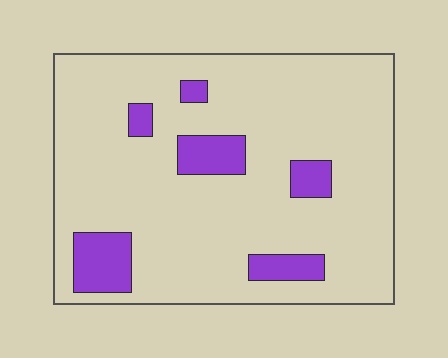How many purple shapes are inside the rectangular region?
6.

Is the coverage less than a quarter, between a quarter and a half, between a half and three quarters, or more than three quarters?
Less than a quarter.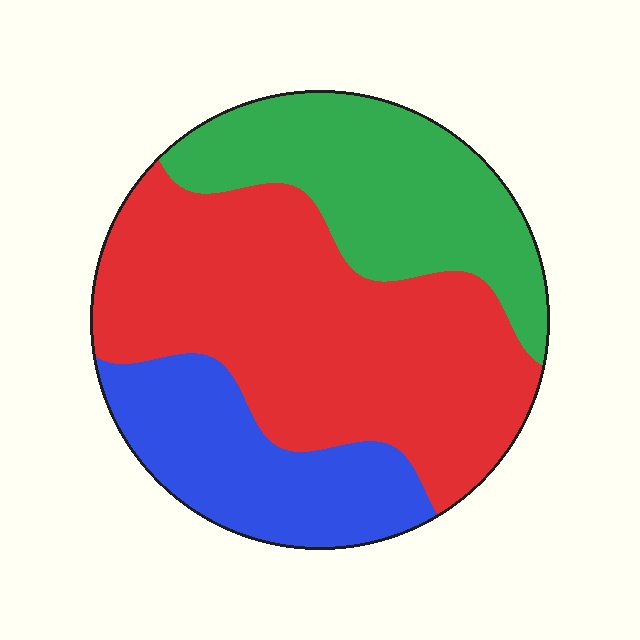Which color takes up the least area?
Blue, at roughly 20%.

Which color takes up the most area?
Red, at roughly 50%.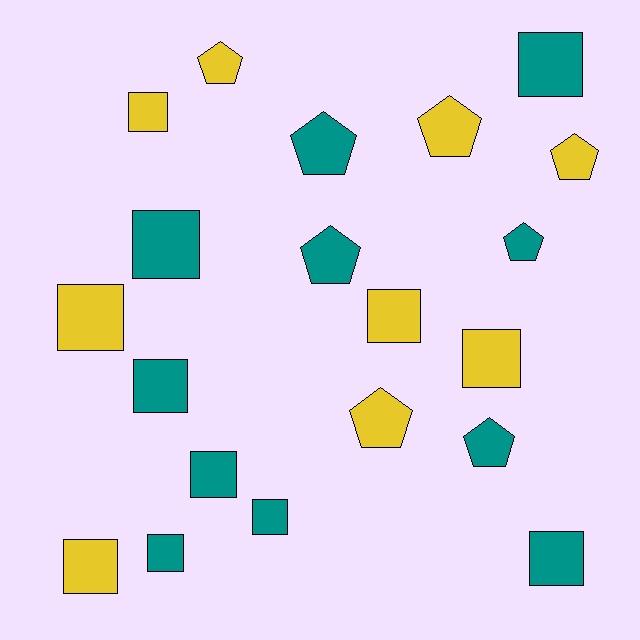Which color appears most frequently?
Teal, with 11 objects.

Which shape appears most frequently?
Square, with 12 objects.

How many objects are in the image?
There are 20 objects.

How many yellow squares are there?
There are 5 yellow squares.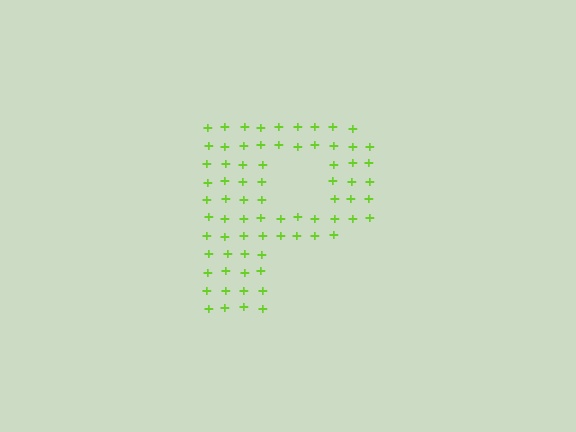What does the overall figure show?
The overall figure shows the letter P.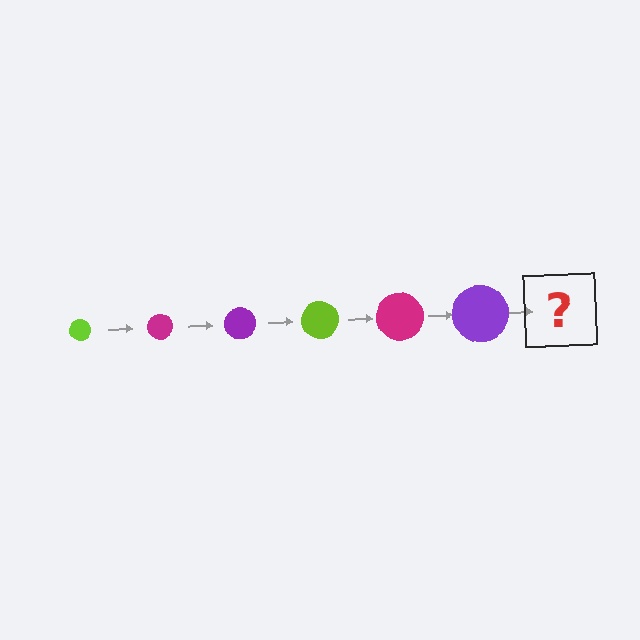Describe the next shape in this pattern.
It should be a lime circle, larger than the previous one.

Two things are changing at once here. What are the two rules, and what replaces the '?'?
The two rules are that the circle grows larger each step and the color cycles through lime, magenta, and purple. The '?' should be a lime circle, larger than the previous one.